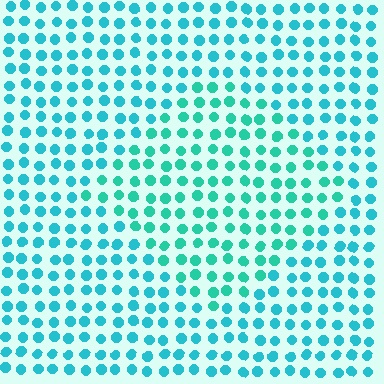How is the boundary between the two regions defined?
The boundary is defined purely by a slight shift in hue (about 20 degrees). Spacing, size, and orientation are identical on both sides.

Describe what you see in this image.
The image is filled with small cyan elements in a uniform arrangement. A diamond-shaped region is visible where the elements are tinted to a slightly different hue, forming a subtle color boundary.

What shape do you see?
I see a diamond.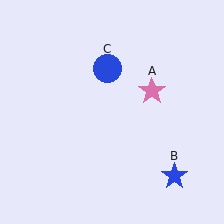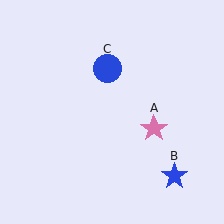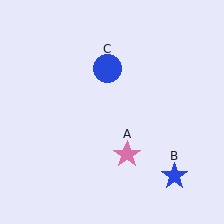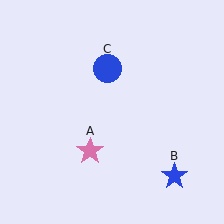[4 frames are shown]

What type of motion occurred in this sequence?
The pink star (object A) rotated clockwise around the center of the scene.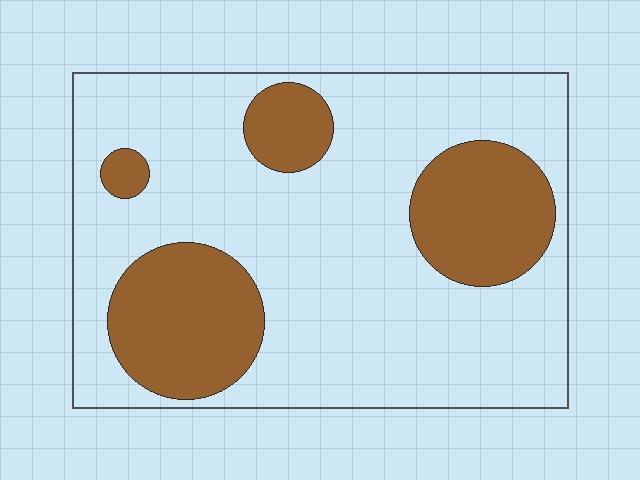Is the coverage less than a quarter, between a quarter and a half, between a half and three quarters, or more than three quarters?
Between a quarter and a half.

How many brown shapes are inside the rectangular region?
4.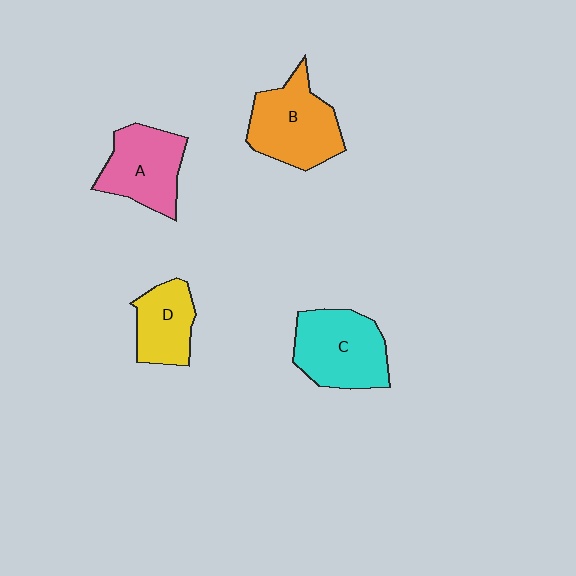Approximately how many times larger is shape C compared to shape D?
Approximately 1.5 times.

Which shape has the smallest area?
Shape D (yellow).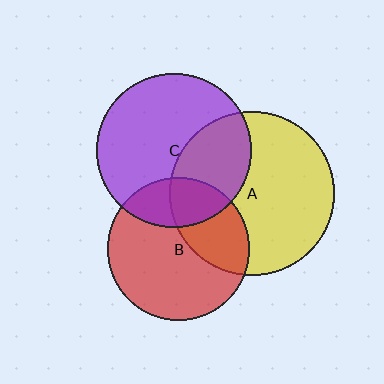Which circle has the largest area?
Circle A (yellow).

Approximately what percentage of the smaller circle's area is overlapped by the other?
Approximately 25%.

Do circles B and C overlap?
Yes.